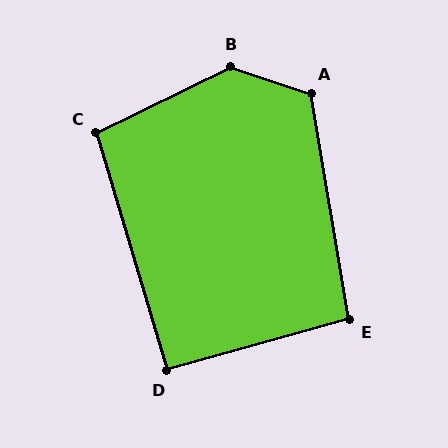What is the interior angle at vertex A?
Approximately 117 degrees (obtuse).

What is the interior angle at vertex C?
Approximately 100 degrees (obtuse).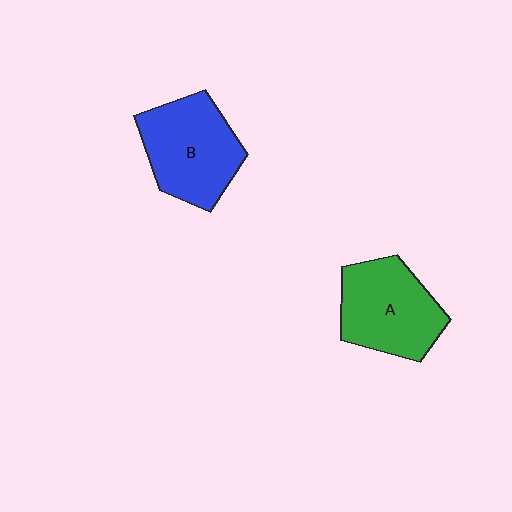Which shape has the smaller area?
Shape A (green).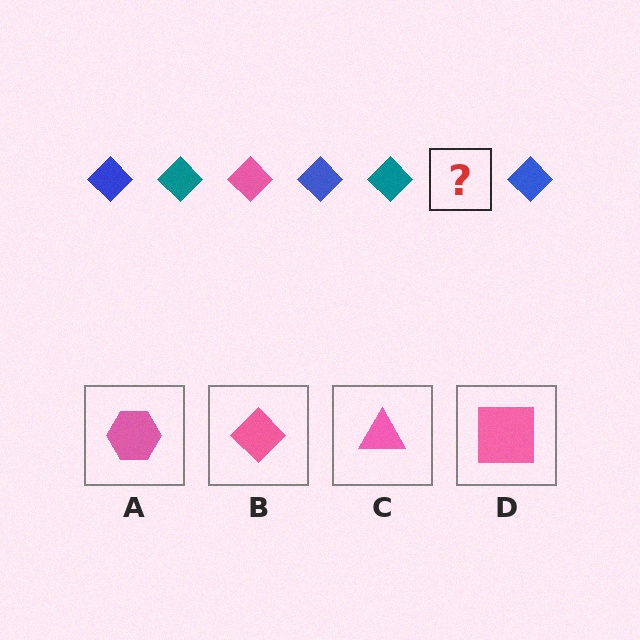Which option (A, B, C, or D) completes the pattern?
B.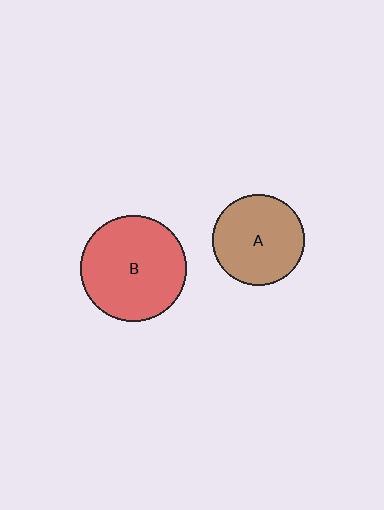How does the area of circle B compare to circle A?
Approximately 1.3 times.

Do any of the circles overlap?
No, none of the circles overlap.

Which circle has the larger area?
Circle B (red).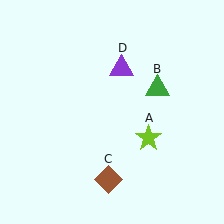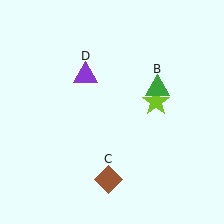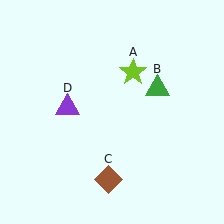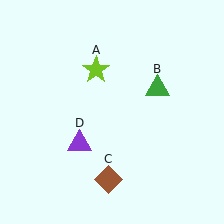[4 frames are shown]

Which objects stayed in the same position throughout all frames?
Green triangle (object B) and brown diamond (object C) remained stationary.